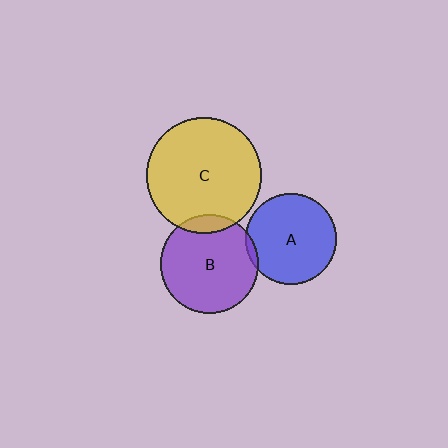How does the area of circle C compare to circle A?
Approximately 1.6 times.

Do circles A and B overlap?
Yes.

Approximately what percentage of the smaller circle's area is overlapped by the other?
Approximately 5%.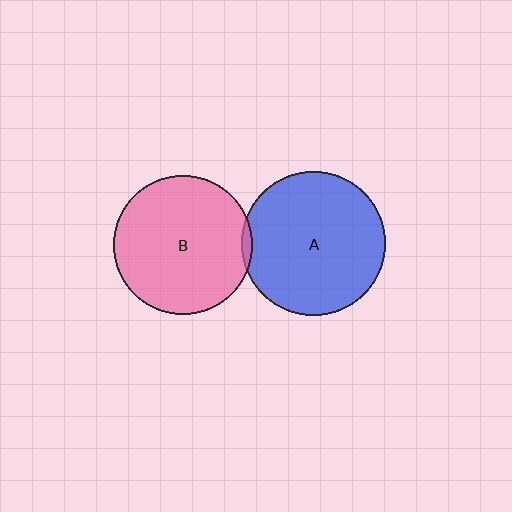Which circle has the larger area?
Circle A (blue).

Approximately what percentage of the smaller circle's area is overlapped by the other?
Approximately 5%.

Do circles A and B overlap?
Yes.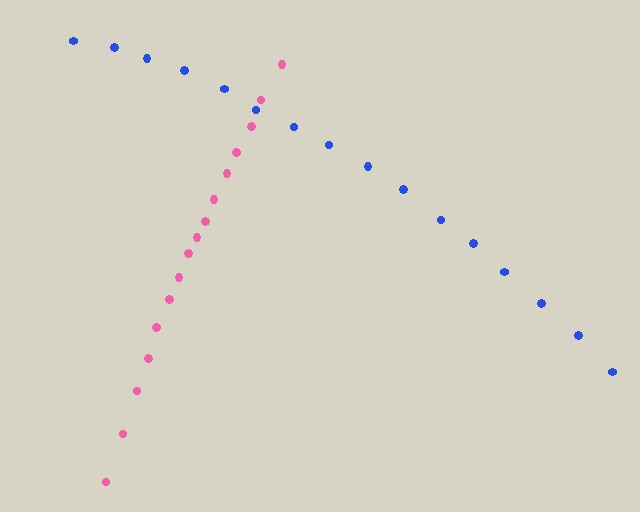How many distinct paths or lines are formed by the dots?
There are 2 distinct paths.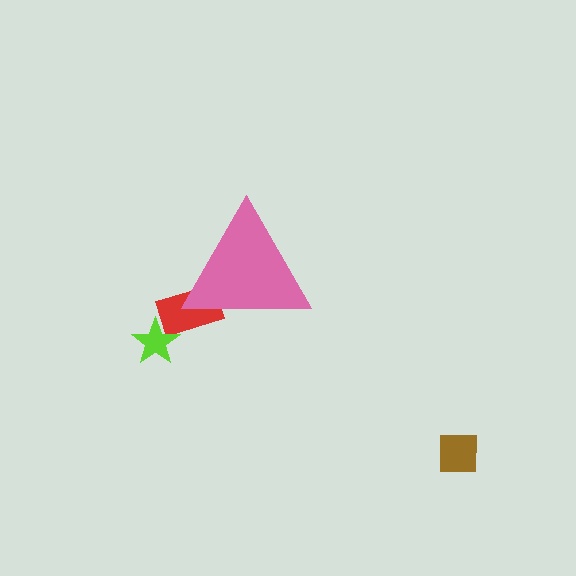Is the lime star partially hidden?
No, the lime star is fully visible.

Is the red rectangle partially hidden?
Yes, the red rectangle is partially hidden behind the pink triangle.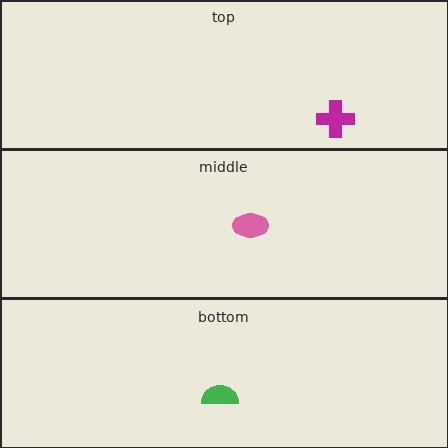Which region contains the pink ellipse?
The middle region.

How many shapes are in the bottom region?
1.